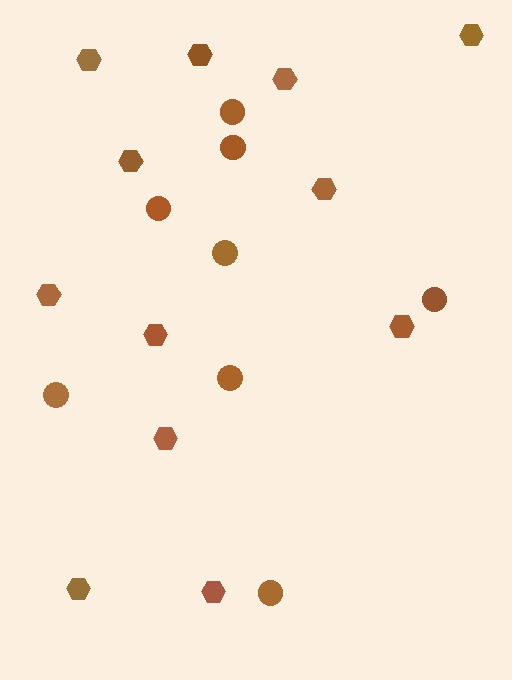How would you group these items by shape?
There are 2 groups: one group of hexagons (12) and one group of circles (8).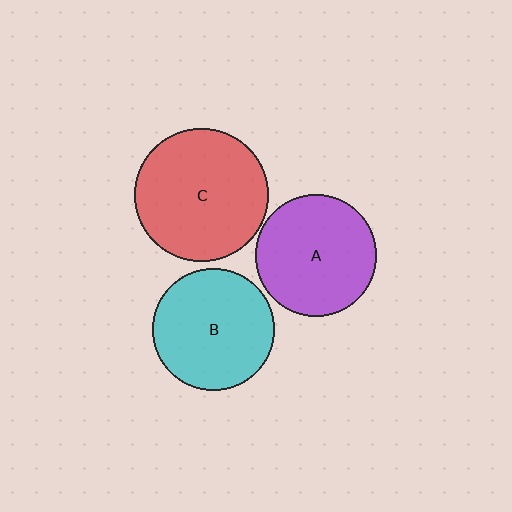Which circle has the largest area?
Circle C (red).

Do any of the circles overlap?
No, none of the circles overlap.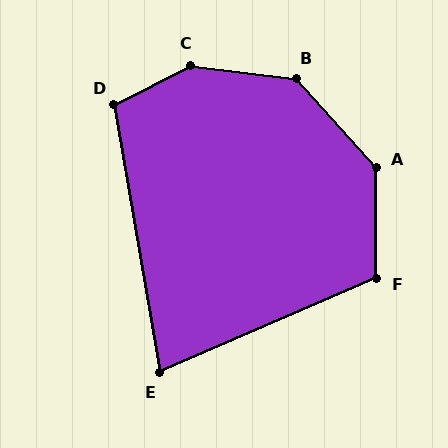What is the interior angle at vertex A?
Approximately 138 degrees (obtuse).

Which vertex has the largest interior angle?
C, at approximately 145 degrees.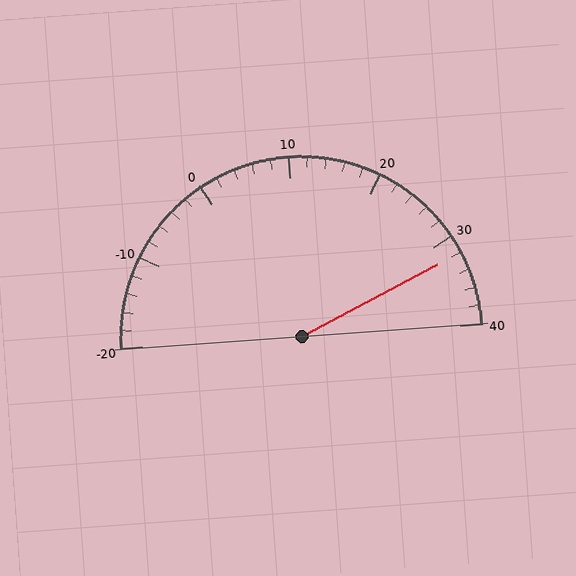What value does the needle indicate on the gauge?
The needle indicates approximately 32.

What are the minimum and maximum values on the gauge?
The gauge ranges from -20 to 40.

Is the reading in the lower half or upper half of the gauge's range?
The reading is in the upper half of the range (-20 to 40).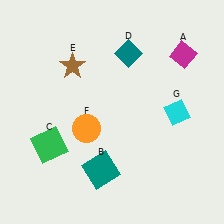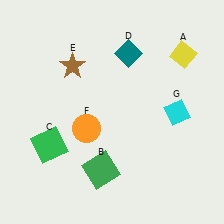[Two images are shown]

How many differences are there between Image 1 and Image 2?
There are 2 differences between the two images.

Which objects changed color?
A changed from magenta to yellow. B changed from teal to green.